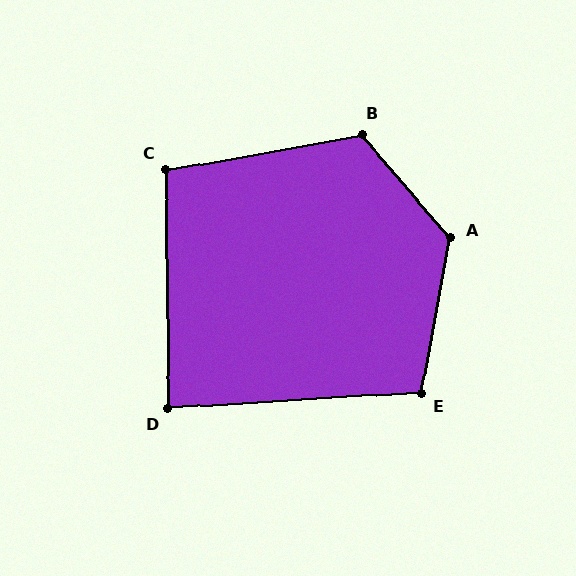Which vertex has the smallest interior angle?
D, at approximately 87 degrees.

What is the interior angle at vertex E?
Approximately 104 degrees (obtuse).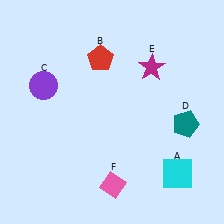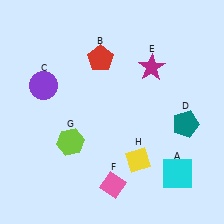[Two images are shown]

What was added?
A lime hexagon (G), a yellow diamond (H) were added in Image 2.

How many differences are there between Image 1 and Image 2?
There are 2 differences between the two images.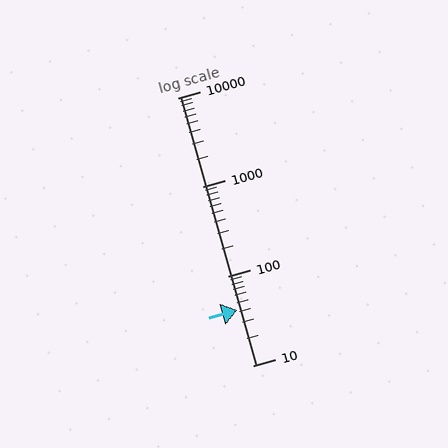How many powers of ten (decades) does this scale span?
The scale spans 3 decades, from 10 to 10000.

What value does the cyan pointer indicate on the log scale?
The pointer indicates approximately 42.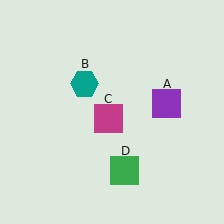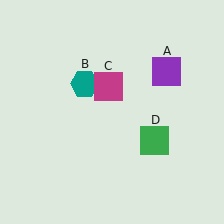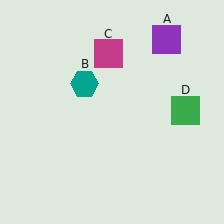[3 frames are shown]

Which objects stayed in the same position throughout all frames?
Teal hexagon (object B) remained stationary.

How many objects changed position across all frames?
3 objects changed position: purple square (object A), magenta square (object C), green square (object D).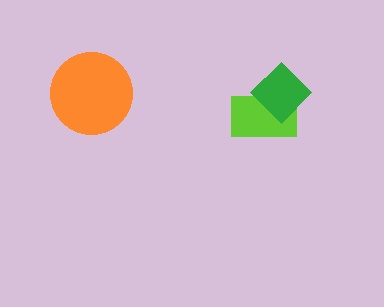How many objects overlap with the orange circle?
0 objects overlap with the orange circle.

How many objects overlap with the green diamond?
1 object overlaps with the green diamond.